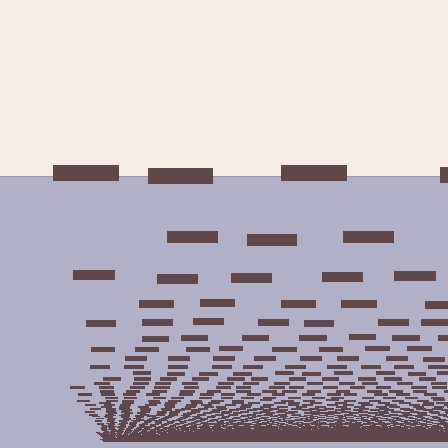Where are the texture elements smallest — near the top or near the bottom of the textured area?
Near the bottom.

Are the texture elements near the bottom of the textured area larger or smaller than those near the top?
Smaller. The gradient is inverted — elements near the bottom are smaller and denser.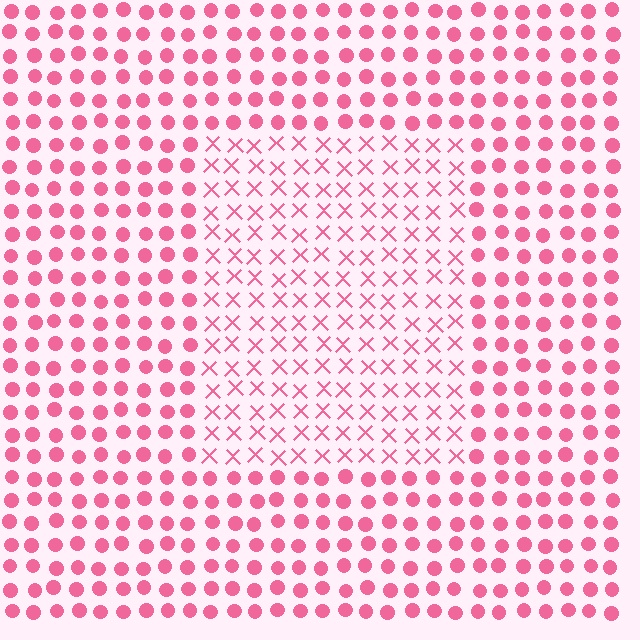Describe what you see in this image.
The image is filled with small pink elements arranged in a uniform grid. A rectangle-shaped region contains X marks, while the surrounding area contains circles. The boundary is defined purely by the change in element shape.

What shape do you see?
I see a rectangle.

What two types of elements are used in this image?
The image uses X marks inside the rectangle region and circles outside it.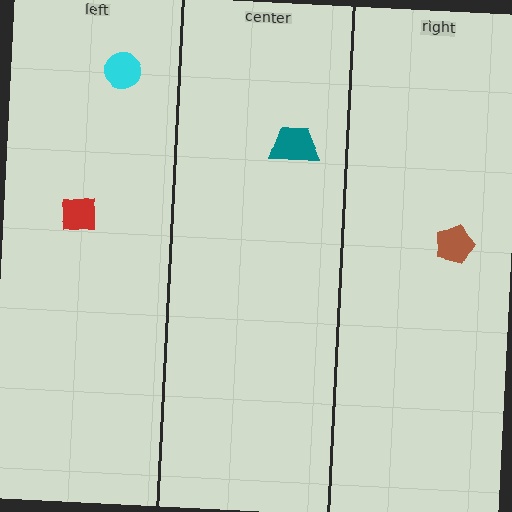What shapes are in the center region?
The teal trapezoid.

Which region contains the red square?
The left region.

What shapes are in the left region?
The cyan circle, the red square.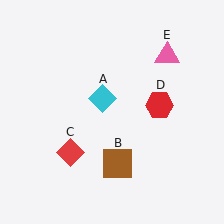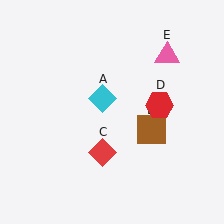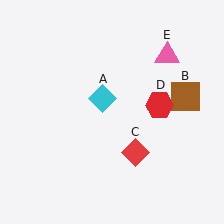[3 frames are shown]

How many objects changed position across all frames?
2 objects changed position: brown square (object B), red diamond (object C).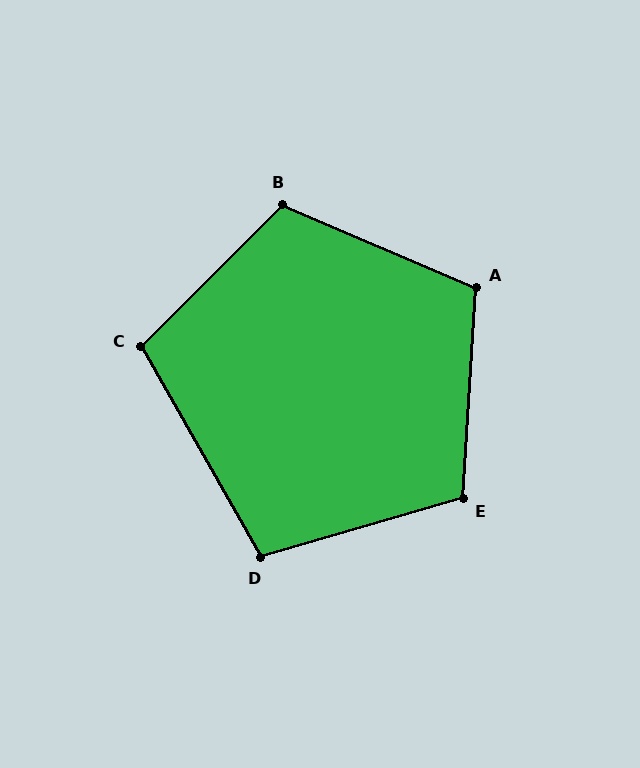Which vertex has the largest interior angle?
B, at approximately 112 degrees.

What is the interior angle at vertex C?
Approximately 105 degrees (obtuse).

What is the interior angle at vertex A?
Approximately 110 degrees (obtuse).